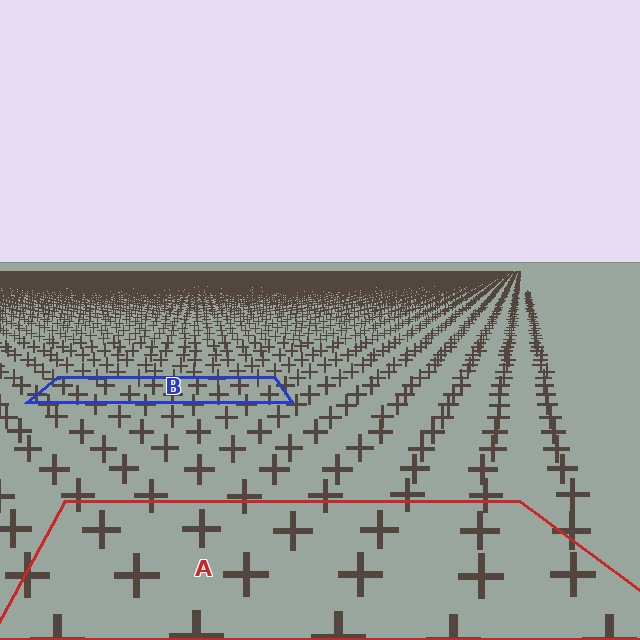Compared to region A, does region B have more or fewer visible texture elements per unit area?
Region B has more texture elements per unit area — they are packed more densely because it is farther away.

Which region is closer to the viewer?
Region A is closer. The texture elements there are larger and more spread out.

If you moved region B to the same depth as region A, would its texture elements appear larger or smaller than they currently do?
They would appear larger. At a closer depth, the same texture elements are projected at a bigger on-screen size.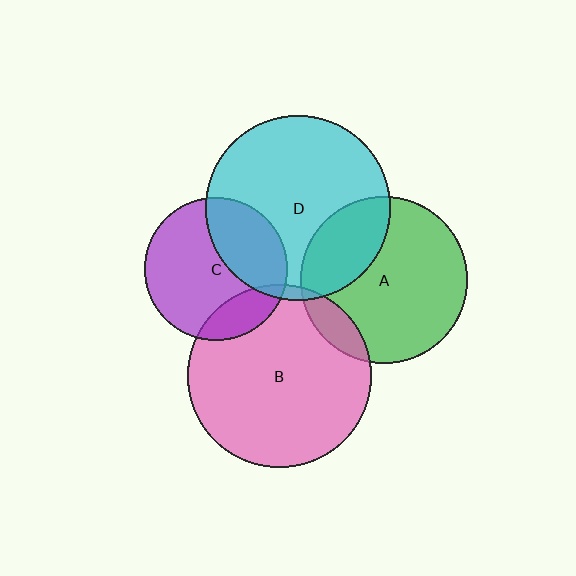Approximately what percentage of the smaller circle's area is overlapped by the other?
Approximately 35%.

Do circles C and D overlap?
Yes.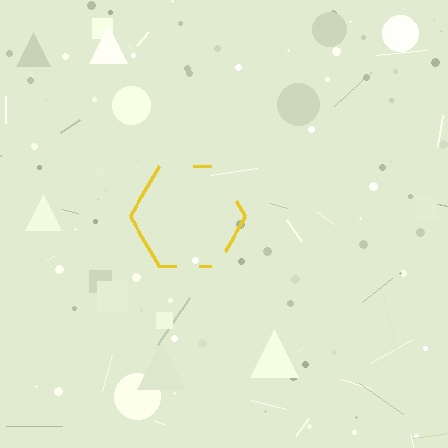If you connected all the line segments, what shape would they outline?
They would outline a hexagon.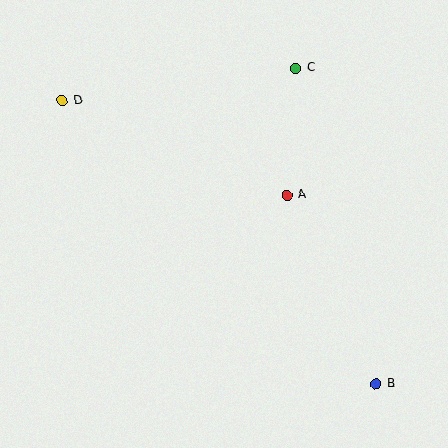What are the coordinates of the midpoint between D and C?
The midpoint between D and C is at (179, 85).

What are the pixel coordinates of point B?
Point B is at (376, 384).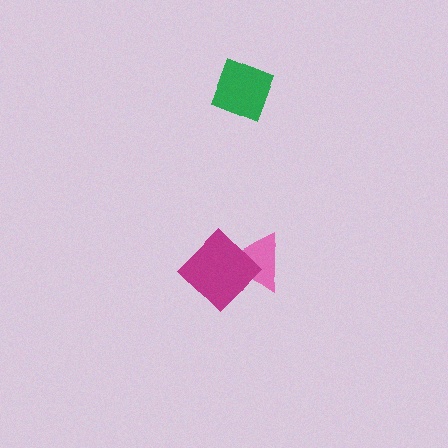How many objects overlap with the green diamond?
0 objects overlap with the green diamond.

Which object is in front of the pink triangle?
The magenta diamond is in front of the pink triangle.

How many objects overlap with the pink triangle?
1 object overlaps with the pink triangle.